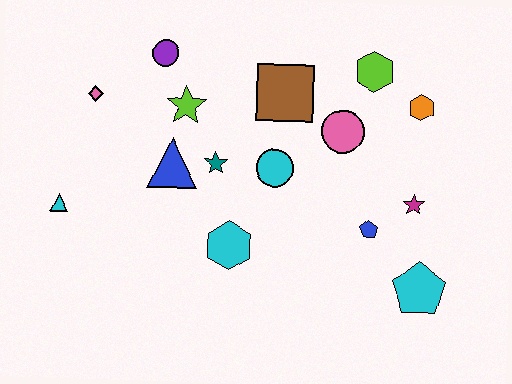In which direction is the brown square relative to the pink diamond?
The brown square is to the right of the pink diamond.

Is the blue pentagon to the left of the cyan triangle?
No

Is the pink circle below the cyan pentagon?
No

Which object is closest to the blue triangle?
The teal star is closest to the blue triangle.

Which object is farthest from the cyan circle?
The cyan triangle is farthest from the cyan circle.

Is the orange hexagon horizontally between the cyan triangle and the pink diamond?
No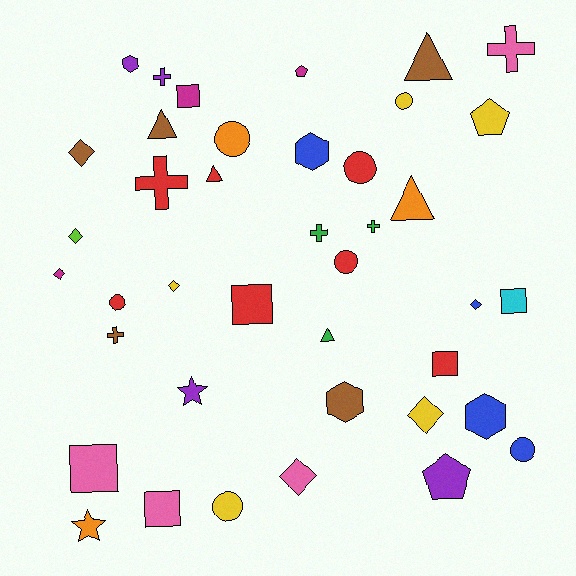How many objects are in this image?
There are 40 objects.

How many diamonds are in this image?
There are 7 diamonds.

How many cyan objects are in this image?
There is 1 cyan object.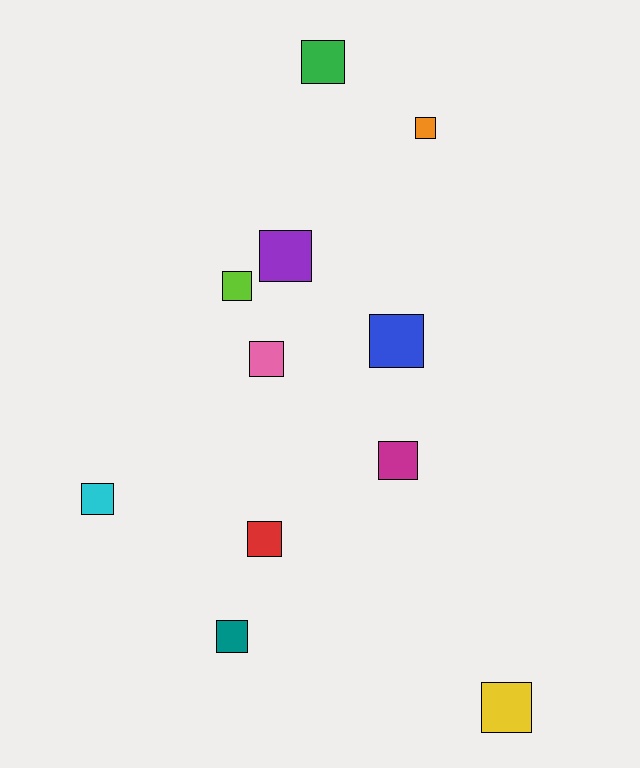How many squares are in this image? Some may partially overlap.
There are 11 squares.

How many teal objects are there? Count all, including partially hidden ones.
There is 1 teal object.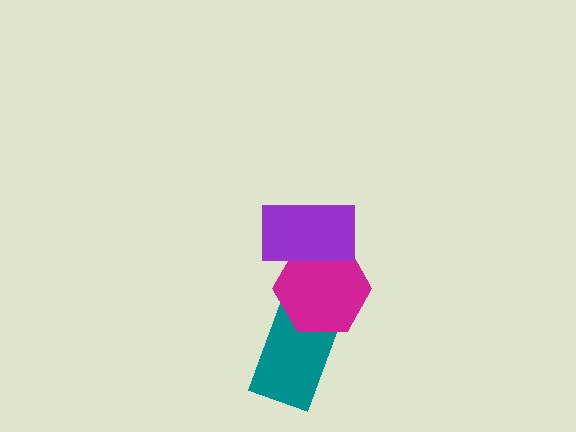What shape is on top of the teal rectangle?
The magenta hexagon is on top of the teal rectangle.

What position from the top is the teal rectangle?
The teal rectangle is 3rd from the top.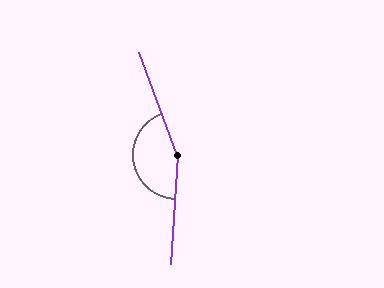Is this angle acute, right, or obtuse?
It is obtuse.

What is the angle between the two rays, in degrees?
Approximately 156 degrees.